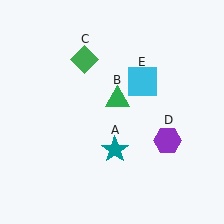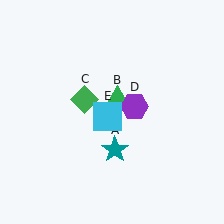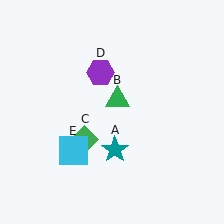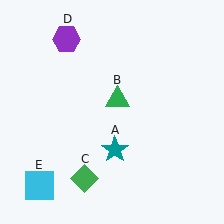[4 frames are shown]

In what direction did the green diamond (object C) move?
The green diamond (object C) moved down.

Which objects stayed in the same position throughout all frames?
Teal star (object A) and green triangle (object B) remained stationary.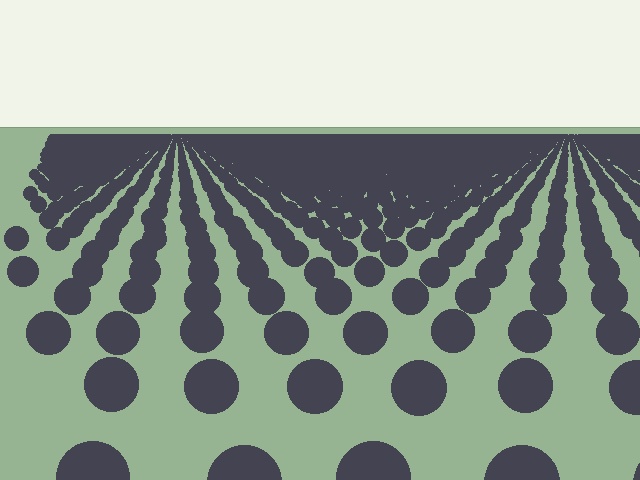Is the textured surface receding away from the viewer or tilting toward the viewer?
The surface is receding away from the viewer. Texture elements get smaller and denser toward the top.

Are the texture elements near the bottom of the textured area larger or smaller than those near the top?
Larger. Near the bottom, elements are closer to the viewer and appear at a bigger on-screen size.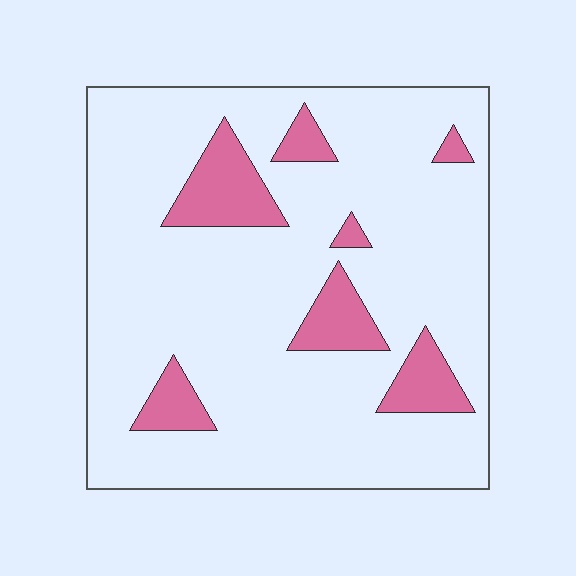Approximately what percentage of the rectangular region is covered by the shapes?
Approximately 15%.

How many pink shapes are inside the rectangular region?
7.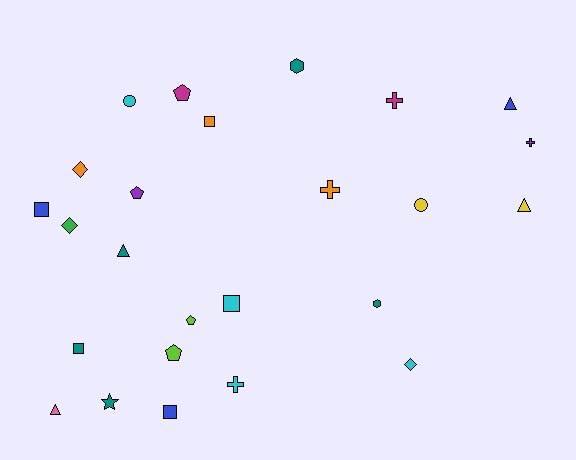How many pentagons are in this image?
There are 4 pentagons.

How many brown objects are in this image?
There are no brown objects.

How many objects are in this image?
There are 25 objects.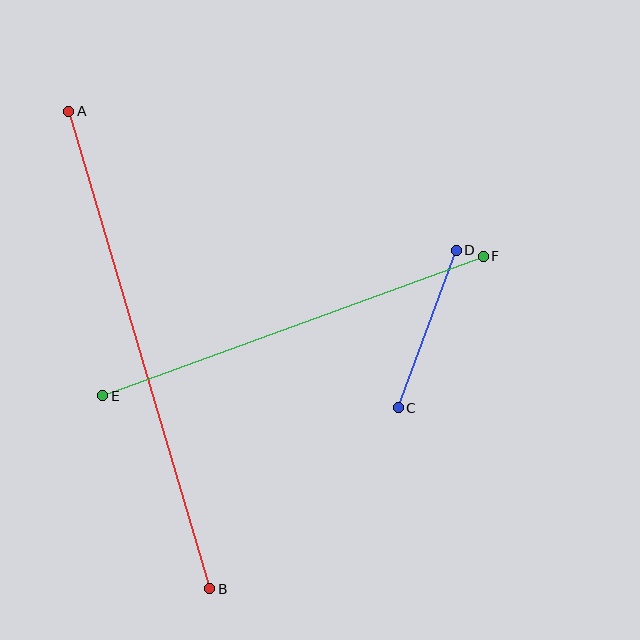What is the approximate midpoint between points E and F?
The midpoint is at approximately (293, 326) pixels.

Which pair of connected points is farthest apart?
Points A and B are farthest apart.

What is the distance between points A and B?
The distance is approximately 498 pixels.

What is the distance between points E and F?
The distance is approximately 405 pixels.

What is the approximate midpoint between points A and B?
The midpoint is at approximately (139, 350) pixels.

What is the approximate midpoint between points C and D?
The midpoint is at approximately (427, 329) pixels.